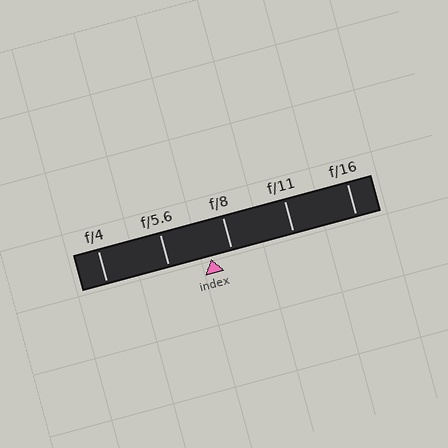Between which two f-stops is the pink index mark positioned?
The index mark is between f/5.6 and f/8.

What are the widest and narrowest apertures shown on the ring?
The widest aperture shown is f/4 and the narrowest is f/16.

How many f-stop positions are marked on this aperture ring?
There are 5 f-stop positions marked.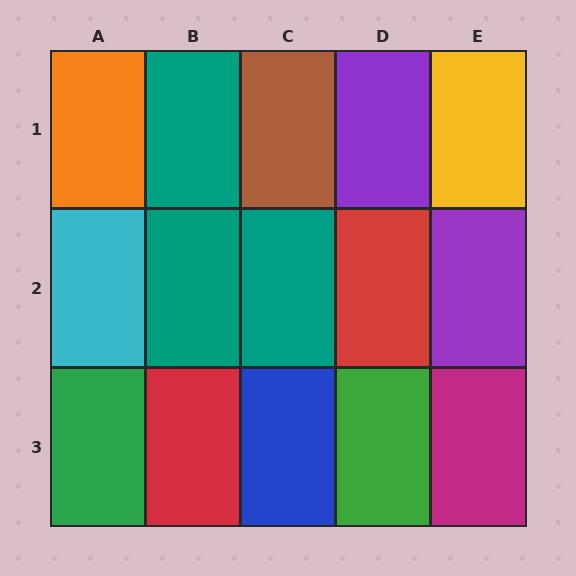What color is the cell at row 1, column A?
Orange.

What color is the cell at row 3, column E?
Magenta.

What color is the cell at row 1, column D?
Purple.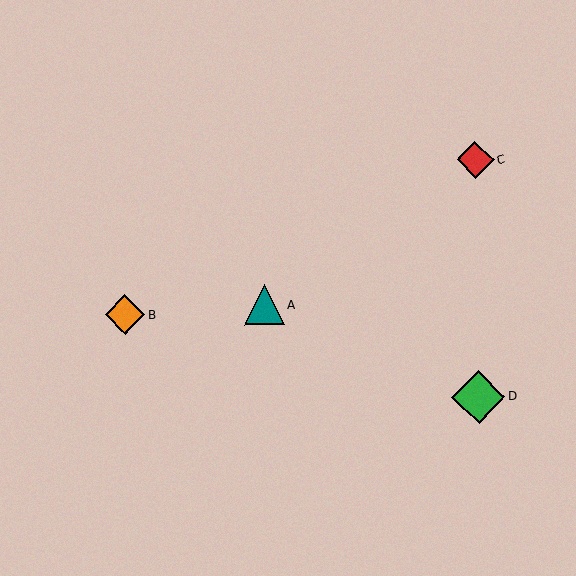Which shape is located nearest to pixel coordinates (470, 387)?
The green diamond (labeled D) at (479, 397) is nearest to that location.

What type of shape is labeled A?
Shape A is a teal triangle.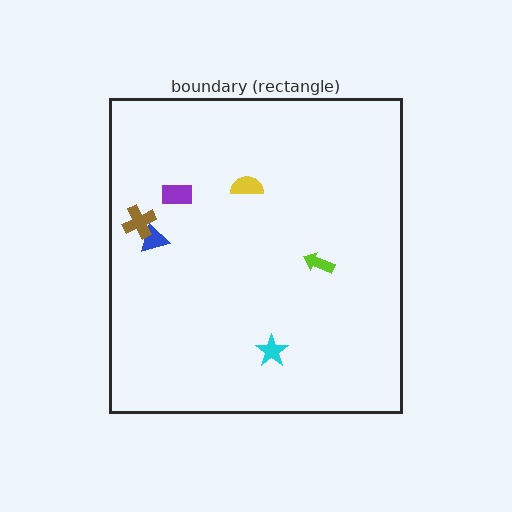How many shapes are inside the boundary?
6 inside, 0 outside.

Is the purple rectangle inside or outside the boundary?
Inside.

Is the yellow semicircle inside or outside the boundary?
Inside.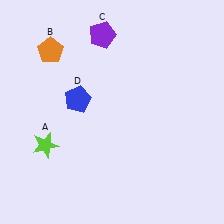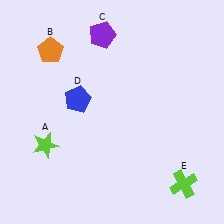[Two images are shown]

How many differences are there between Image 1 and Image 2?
There is 1 difference between the two images.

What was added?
A lime cross (E) was added in Image 2.